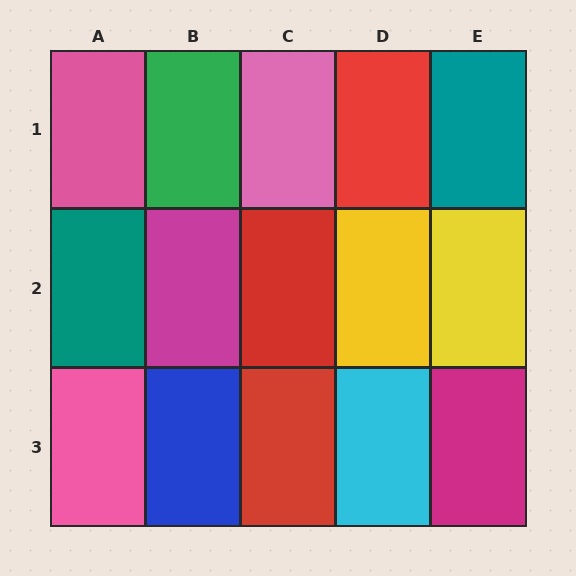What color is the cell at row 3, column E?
Magenta.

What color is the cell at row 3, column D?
Cyan.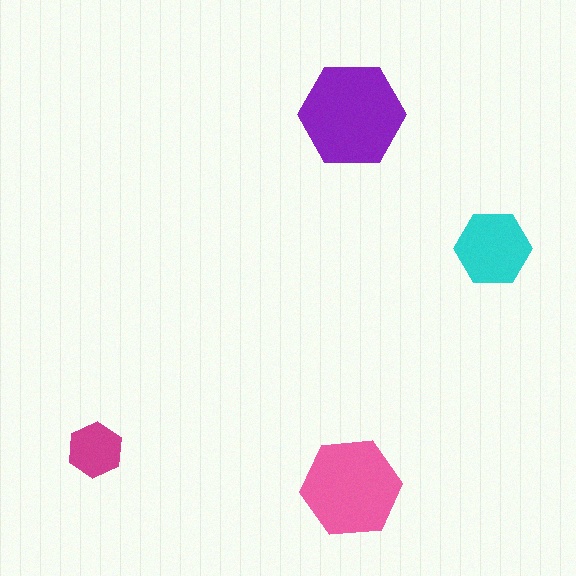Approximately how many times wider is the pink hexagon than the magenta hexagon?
About 2 times wider.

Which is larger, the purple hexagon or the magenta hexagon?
The purple one.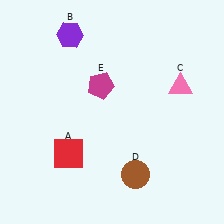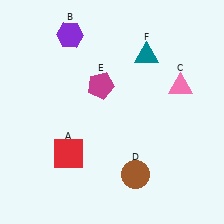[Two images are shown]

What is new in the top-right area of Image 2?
A teal triangle (F) was added in the top-right area of Image 2.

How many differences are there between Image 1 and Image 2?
There is 1 difference between the two images.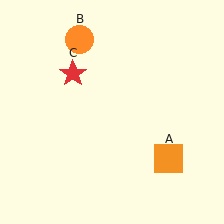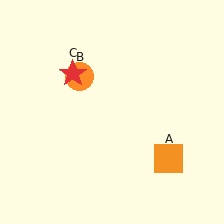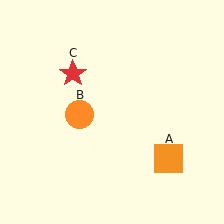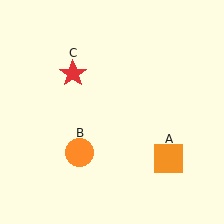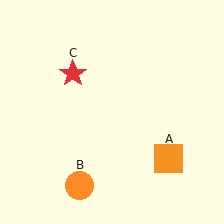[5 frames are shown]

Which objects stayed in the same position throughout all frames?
Orange square (object A) and red star (object C) remained stationary.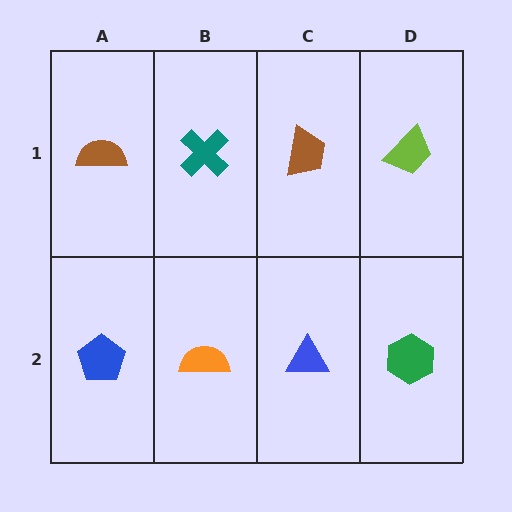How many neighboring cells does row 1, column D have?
2.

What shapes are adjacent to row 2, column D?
A lime trapezoid (row 1, column D), a blue triangle (row 2, column C).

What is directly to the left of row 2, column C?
An orange semicircle.